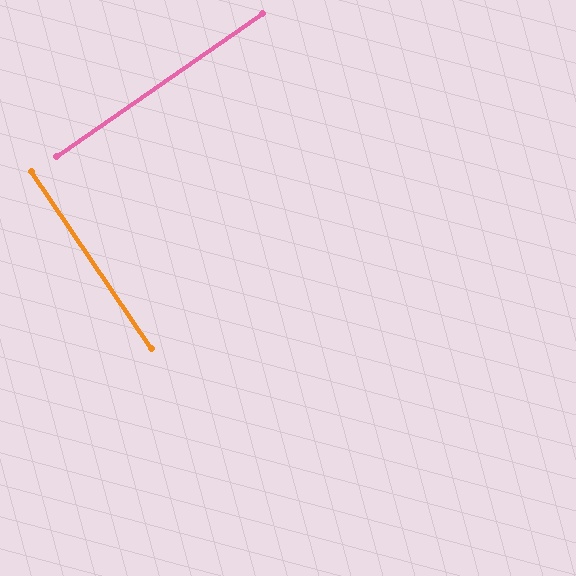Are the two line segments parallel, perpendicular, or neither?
Perpendicular — they meet at approximately 89°.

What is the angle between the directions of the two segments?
Approximately 89 degrees.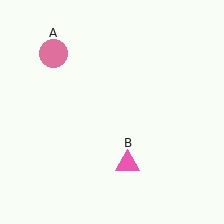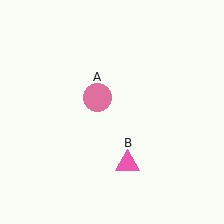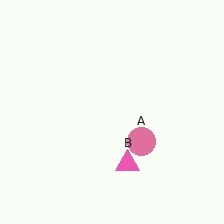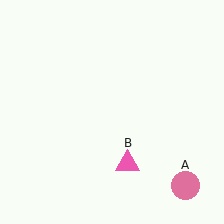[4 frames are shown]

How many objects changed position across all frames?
1 object changed position: pink circle (object A).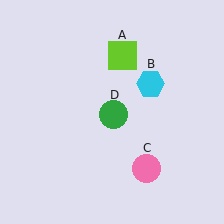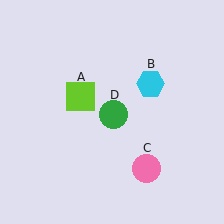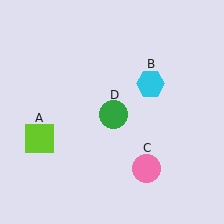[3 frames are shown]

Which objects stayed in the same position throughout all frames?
Cyan hexagon (object B) and pink circle (object C) and green circle (object D) remained stationary.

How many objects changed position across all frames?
1 object changed position: lime square (object A).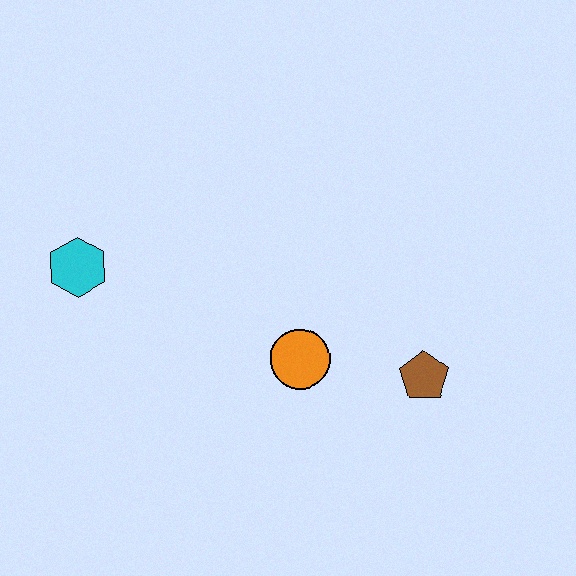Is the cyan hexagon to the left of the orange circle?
Yes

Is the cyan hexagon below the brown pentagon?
No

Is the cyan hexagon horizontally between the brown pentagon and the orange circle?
No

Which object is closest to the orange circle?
The brown pentagon is closest to the orange circle.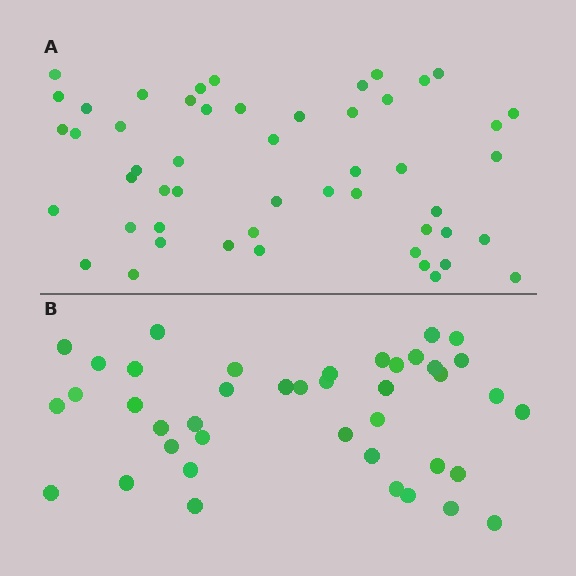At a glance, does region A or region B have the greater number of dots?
Region A (the top region) has more dots.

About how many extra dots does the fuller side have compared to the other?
Region A has roughly 10 or so more dots than region B.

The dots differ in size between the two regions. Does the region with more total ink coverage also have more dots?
No. Region B has more total ink coverage because its dots are larger, but region A actually contains more individual dots. Total area can be misleading — the number of items is what matters here.